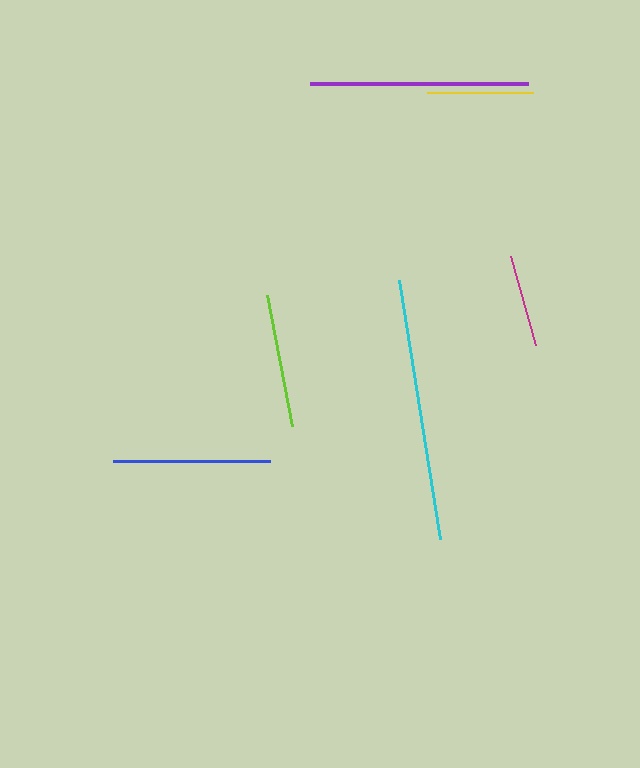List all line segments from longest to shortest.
From longest to shortest: cyan, purple, blue, lime, yellow, magenta.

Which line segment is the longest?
The cyan line is the longest at approximately 262 pixels.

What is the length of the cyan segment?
The cyan segment is approximately 262 pixels long.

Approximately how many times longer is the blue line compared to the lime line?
The blue line is approximately 1.2 times the length of the lime line.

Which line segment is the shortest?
The magenta line is the shortest at approximately 93 pixels.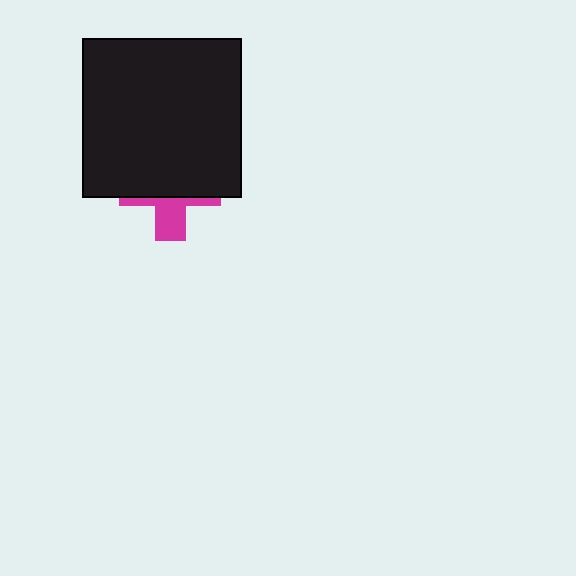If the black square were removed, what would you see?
You would see the complete magenta cross.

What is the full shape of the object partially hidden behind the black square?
The partially hidden object is a magenta cross.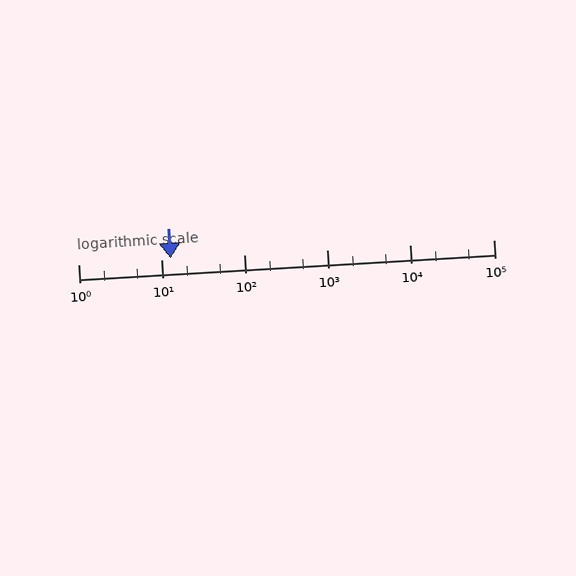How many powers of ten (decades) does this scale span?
The scale spans 5 decades, from 1 to 100000.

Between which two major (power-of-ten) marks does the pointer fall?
The pointer is between 10 and 100.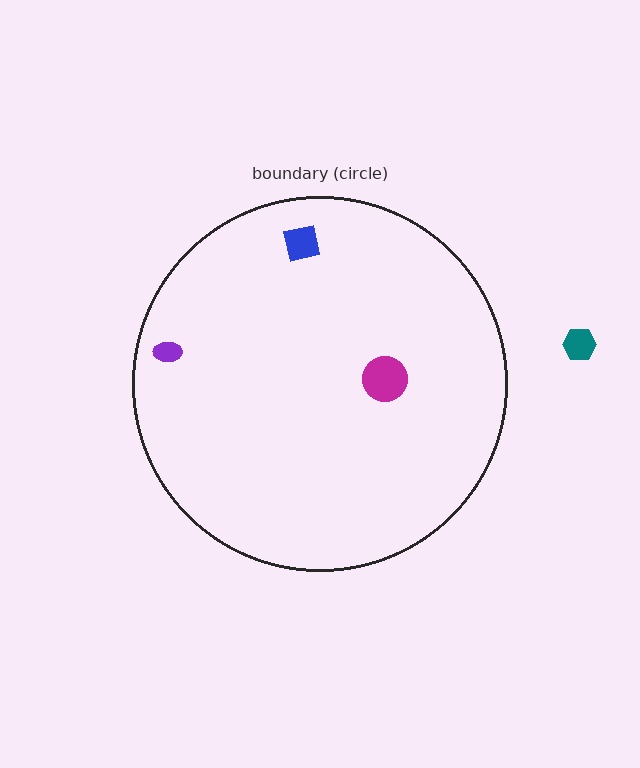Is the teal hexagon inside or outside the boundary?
Outside.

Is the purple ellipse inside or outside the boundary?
Inside.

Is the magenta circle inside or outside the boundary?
Inside.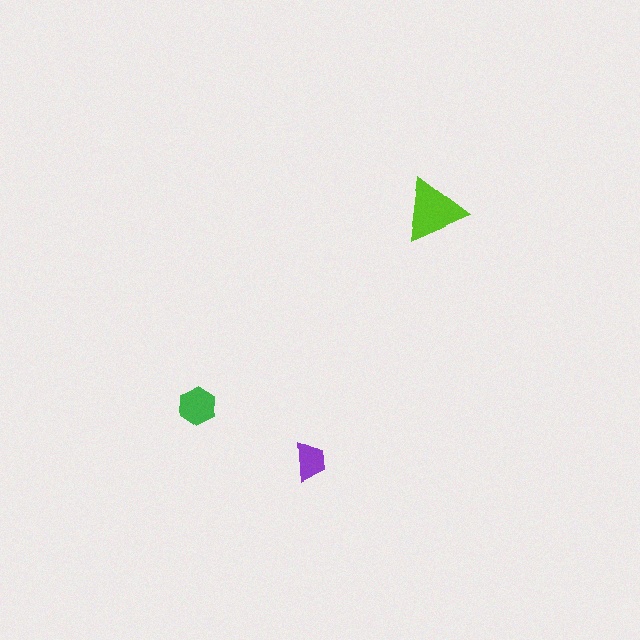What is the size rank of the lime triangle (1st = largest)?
1st.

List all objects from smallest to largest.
The purple trapezoid, the green hexagon, the lime triangle.